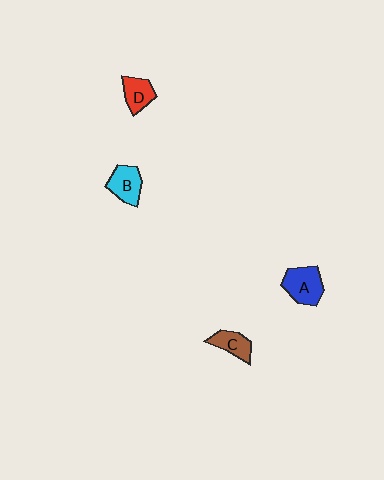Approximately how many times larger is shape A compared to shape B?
Approximately 1.2 times.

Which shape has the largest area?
Shape A (blue).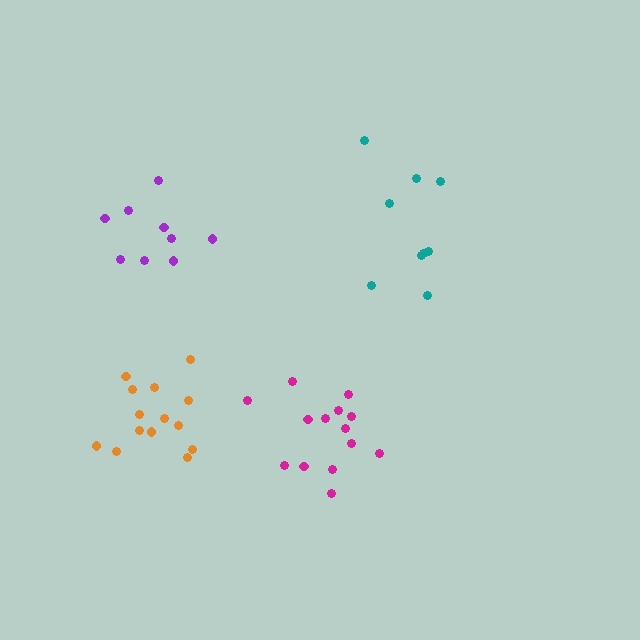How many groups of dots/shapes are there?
There are 4 groups.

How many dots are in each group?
Group 1: 9 dots, Group 2: 14 dots, Group 3: 14 dots, Group 4: 9 dots (46 total).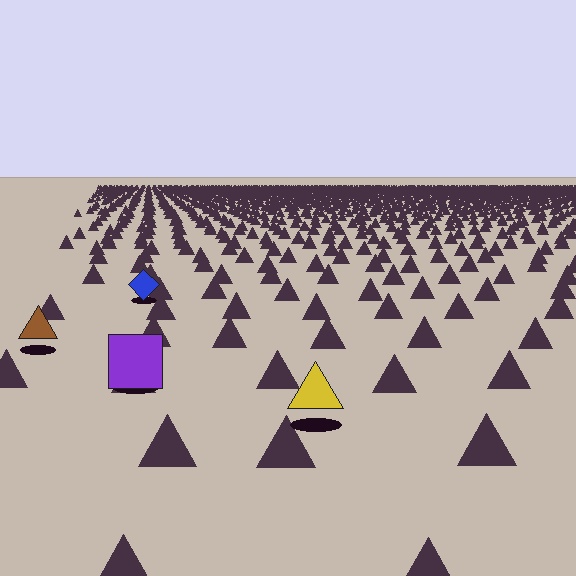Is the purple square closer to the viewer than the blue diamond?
Yes. The purple square is closer — you can tell from the texture gradient: the ground texture is coarser near it.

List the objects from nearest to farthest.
From nearest to farthest: the yellow triangle, the purple square, the brown triangle, the blue diamond.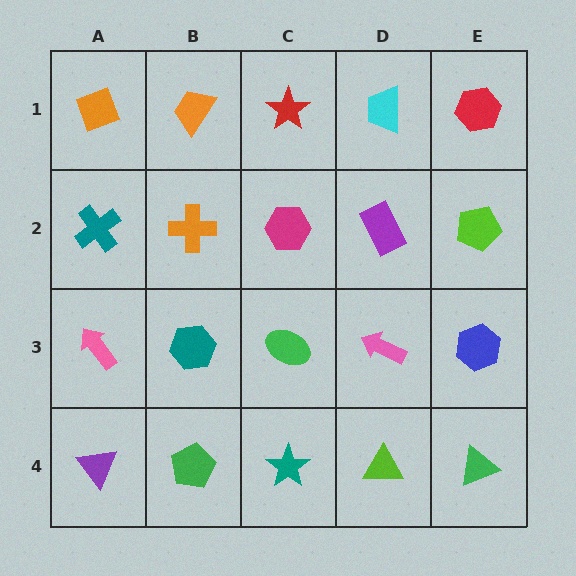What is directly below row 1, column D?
A purple rectangle.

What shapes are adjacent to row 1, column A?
A teal cross (row 2, column A), an orange trapezoid (row 1, column B).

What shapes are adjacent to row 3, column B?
An orange cross (row 2, column B), a green pentagon (row 4, column B), a pink arrow (row 3, column A), a green ellipse (row 3, column C).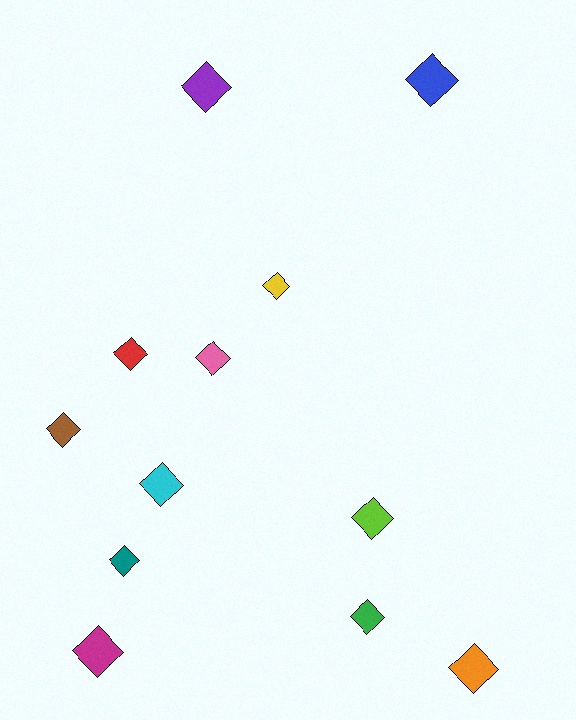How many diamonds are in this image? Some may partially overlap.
There are 12 diamonds.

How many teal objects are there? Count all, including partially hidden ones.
There is 1 teal object.